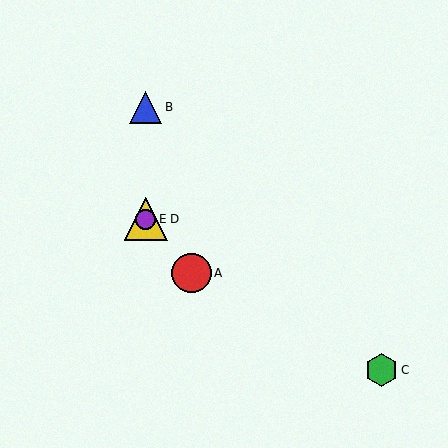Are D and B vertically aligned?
Yes, both are at x≈146.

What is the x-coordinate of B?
Object B is at x≈146.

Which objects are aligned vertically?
Objects B, D, E are aligned vertically.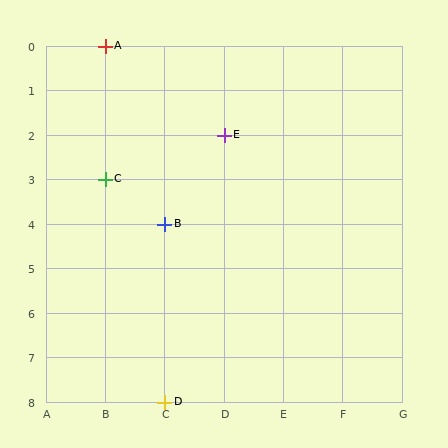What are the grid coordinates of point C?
Point C is at grid coordinates (B, 3).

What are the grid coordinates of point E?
Point E is at grid coordinates (D, 2).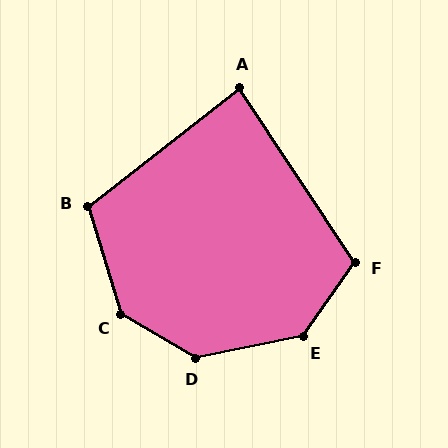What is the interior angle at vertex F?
Approximately 111 degrees (obtuse).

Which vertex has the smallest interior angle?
A, at approximately 85 degrees.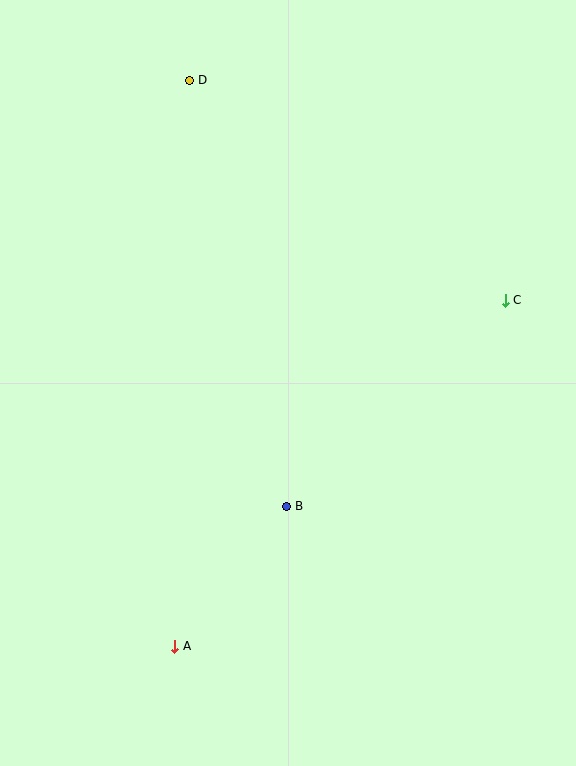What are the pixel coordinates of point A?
Point A is at (175, 646).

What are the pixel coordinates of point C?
Point C is at (505, 300).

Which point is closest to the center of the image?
Point B at (287, 506) is closest to the center.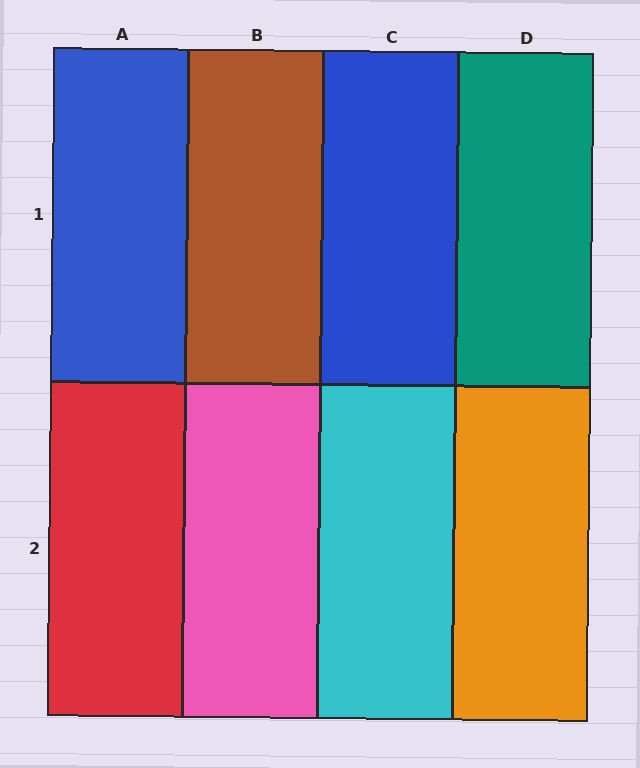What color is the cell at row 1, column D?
Teal.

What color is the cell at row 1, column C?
Blue.